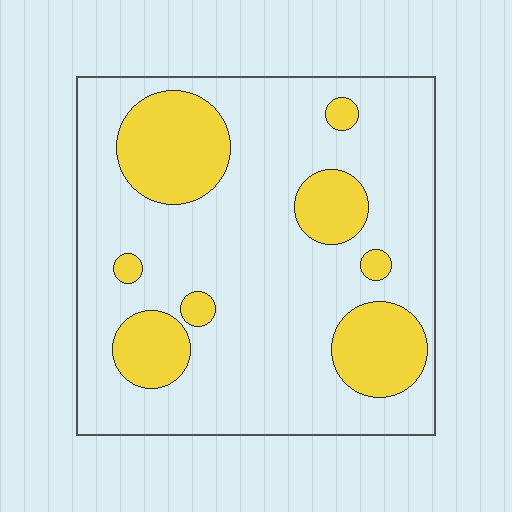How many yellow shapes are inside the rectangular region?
8.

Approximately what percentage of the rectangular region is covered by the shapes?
Approximately 25%.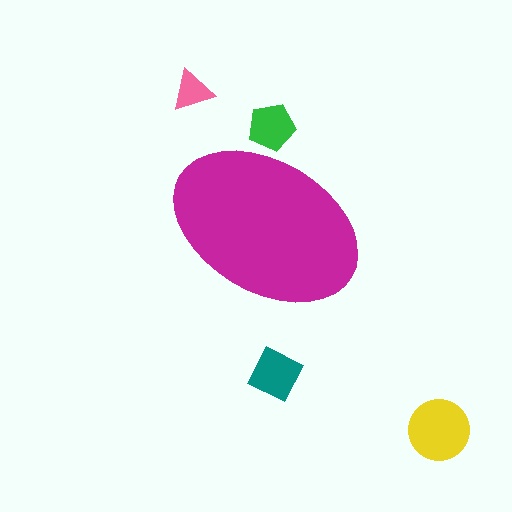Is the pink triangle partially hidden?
No, the pink triangle is fully visible.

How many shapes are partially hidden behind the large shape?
1 shape is partially hidden.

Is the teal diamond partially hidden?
No, the teal diamond is fully visible.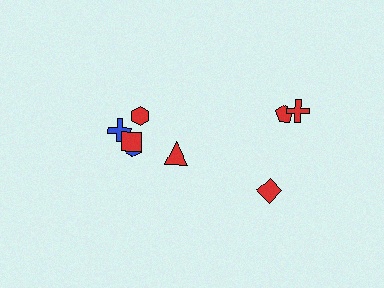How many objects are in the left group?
There are 5 objects.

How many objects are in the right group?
There are 3 objects.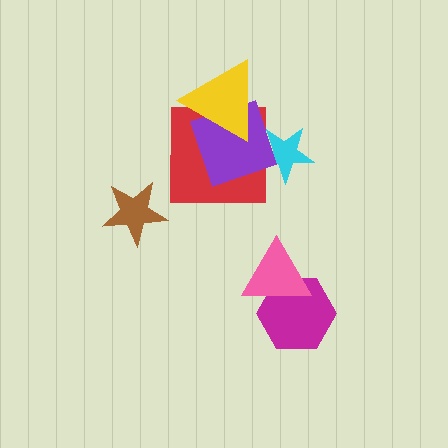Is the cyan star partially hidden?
Yes, it is partially covered by another shape.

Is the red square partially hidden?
Yes, it is partially covered by another shape.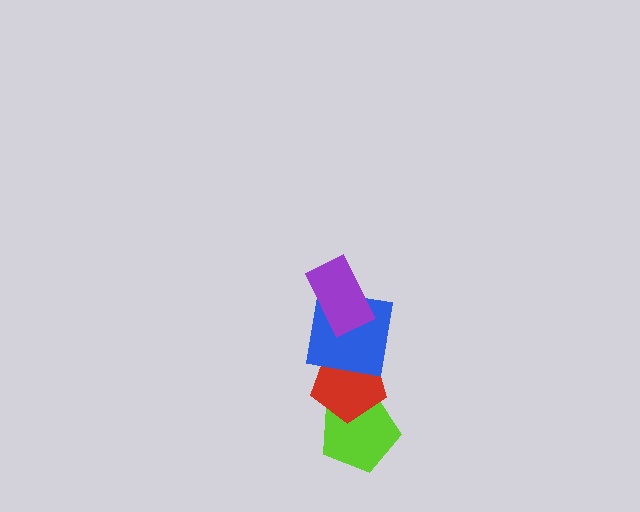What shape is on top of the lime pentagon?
The red pentagon is on top of the lime pentagon.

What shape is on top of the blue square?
The purple rectangle is on top of the blue square.